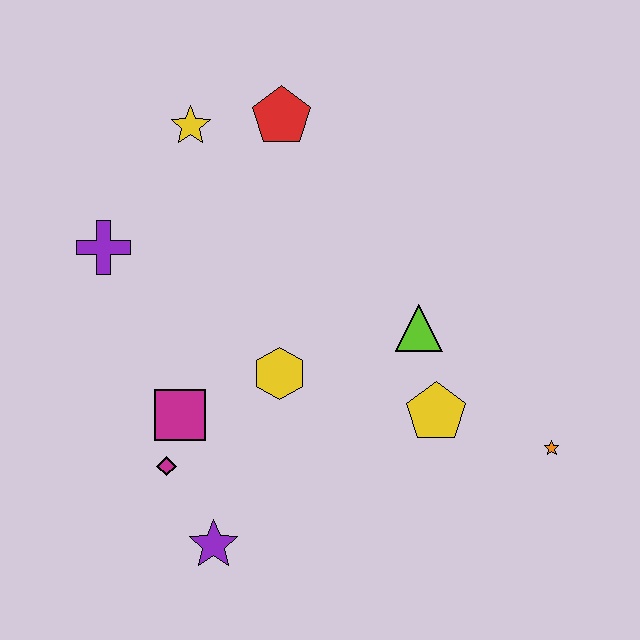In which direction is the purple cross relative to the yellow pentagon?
The purple cross is to the left of the yellow pentagon.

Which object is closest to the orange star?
The yellow pentagon is closest to the orange star.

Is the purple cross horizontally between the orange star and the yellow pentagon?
No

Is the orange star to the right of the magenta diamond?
Yes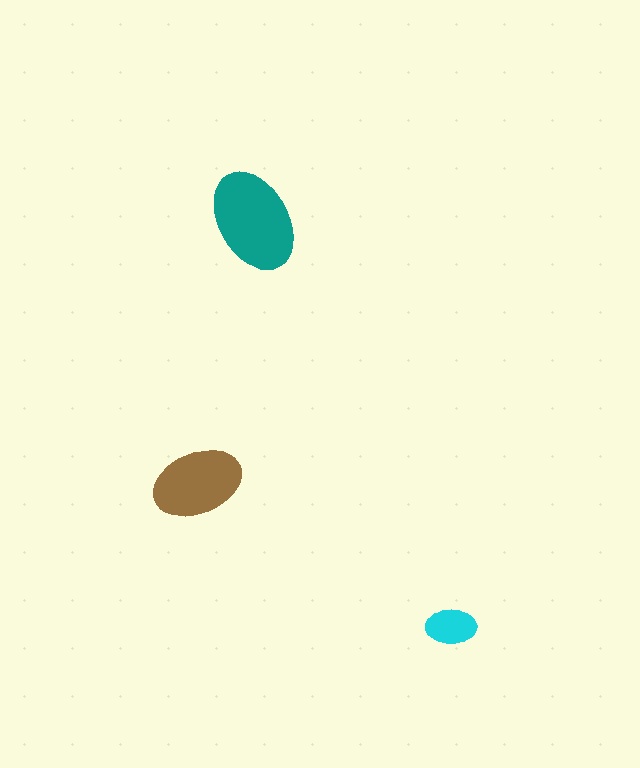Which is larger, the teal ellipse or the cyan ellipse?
The teal one.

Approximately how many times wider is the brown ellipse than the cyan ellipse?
About 2 times wider.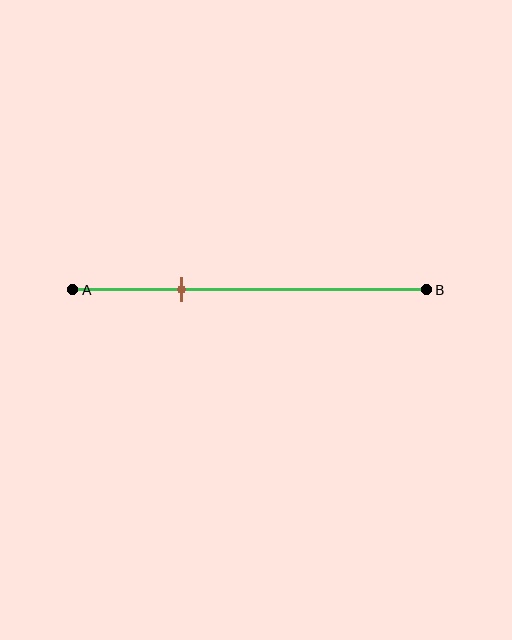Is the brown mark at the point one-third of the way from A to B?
Yes, the mark is approximately at the one-third point.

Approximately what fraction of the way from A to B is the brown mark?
The brown mark is approximately 30% of the way from A to B.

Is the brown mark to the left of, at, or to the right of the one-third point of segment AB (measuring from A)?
The brown mark is approximately at the one-third point of segment AB.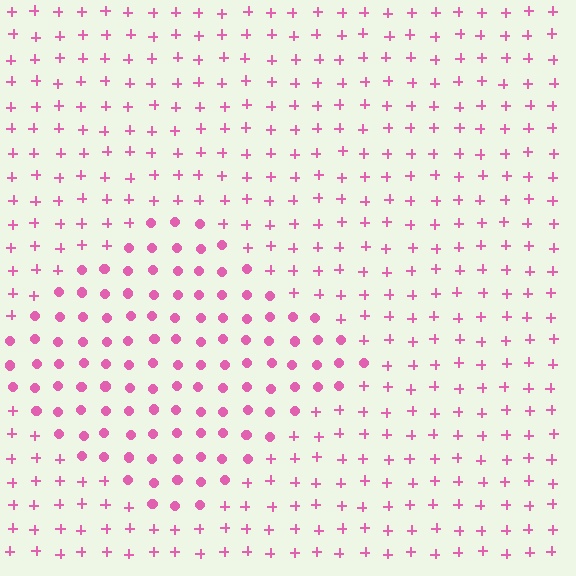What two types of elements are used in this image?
The image uses circles inside the diamond region and plus signs outside it.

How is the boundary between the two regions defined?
The boundary is defined by a change in element shape: circles inside vs. plus signs outside. All elements share the same color and spacing.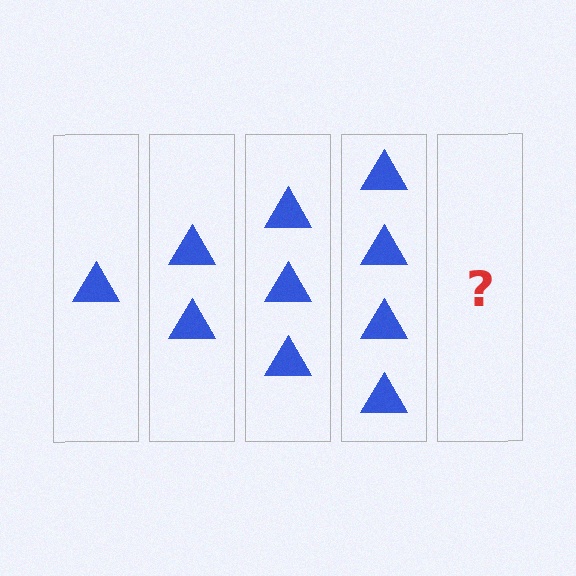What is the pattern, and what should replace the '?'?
The pattern is that each step adds one more triangle. The '?' should be 5 triangles.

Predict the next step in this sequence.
The next step is 5 triangles.